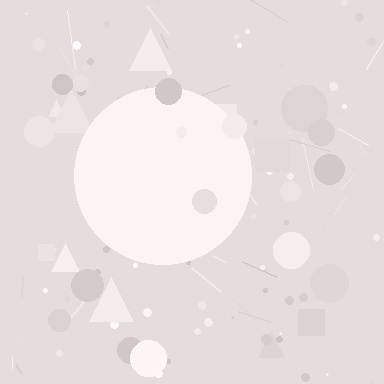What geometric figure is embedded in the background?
A circle is embedded in the background.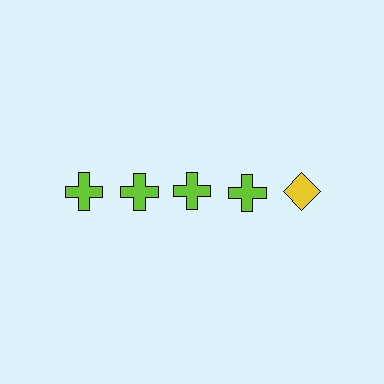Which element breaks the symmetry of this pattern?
The yellow diamond in the top row, rightmost column breaks the symmetry. All other shapes are lime crosses.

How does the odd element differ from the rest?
It differs in both color (yellow instead of lime) and shape (diamond instead of cross).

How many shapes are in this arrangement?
There are 5 shapes arranged in a grid pattern.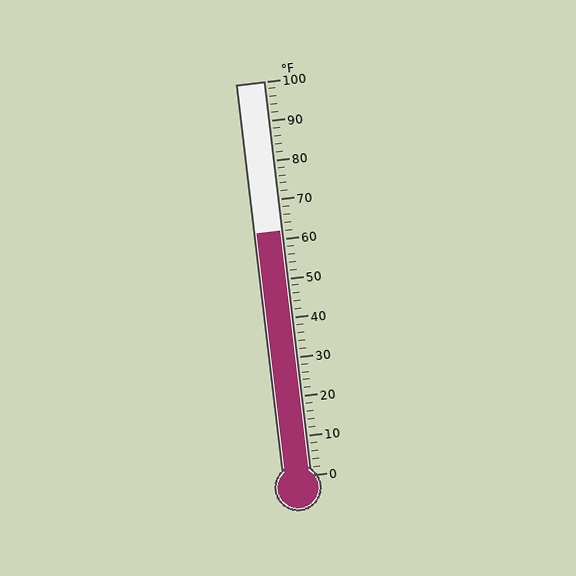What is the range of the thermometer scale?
The thermometer scale ranges from 0°F to 100°F.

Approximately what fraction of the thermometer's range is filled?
The thermometer is filled to approximately 60% of its range.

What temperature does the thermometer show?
The thermometer shows approximately 62°F.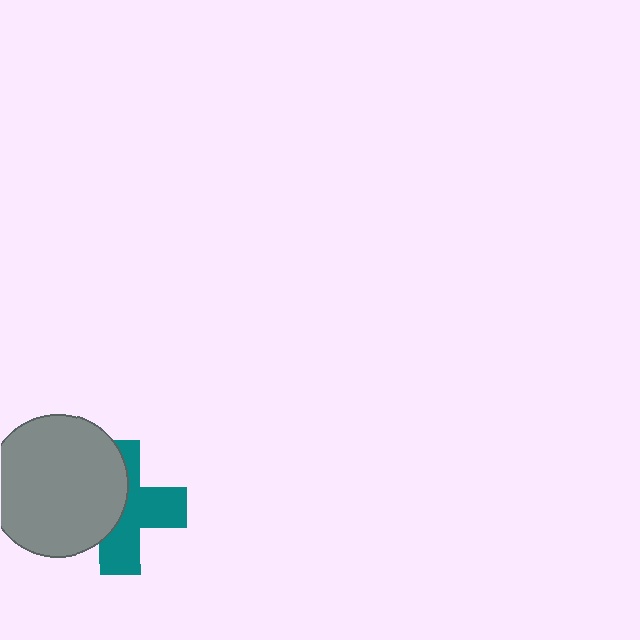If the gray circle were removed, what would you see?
You would see the complete teal cross.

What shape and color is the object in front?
The object in front is a gray circle.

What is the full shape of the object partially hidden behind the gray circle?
The partially hidden object is a teal cross.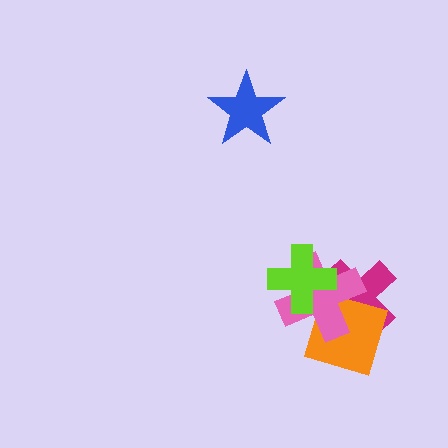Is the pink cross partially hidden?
Yes, it is partially covered by another shape.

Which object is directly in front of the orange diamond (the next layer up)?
The pink cross is directly in front of the orange diamond.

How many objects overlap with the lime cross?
3 objects overlap with the lime cross.